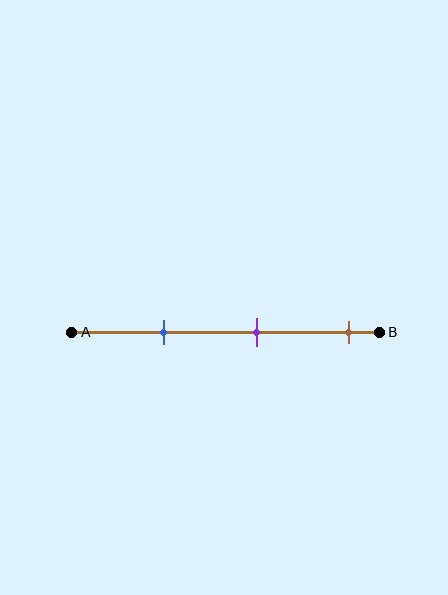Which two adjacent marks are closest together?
The blue and purple marks are the closest adjacent pair.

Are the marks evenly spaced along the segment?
Yes, the marks are approximately evenly spaced.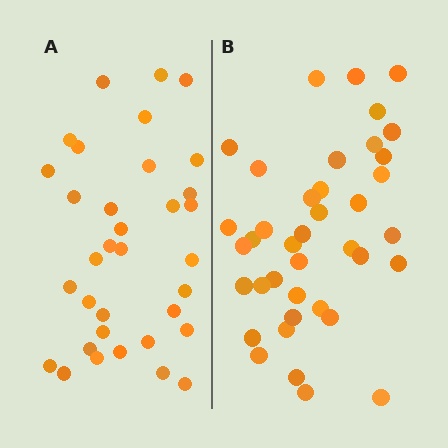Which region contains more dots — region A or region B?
Region B (the right region) has more dots.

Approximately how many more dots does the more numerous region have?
Region B has about 5 more dots than region A.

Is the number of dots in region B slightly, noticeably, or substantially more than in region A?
Region B has only slightly more — the two regions are fairly close. The ratio is roughly 1.1 to 1.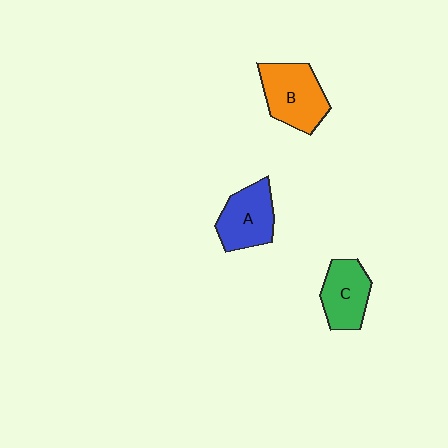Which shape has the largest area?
Shape B (orange).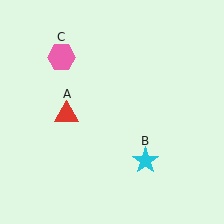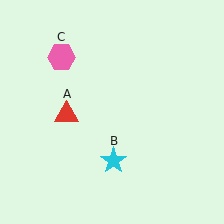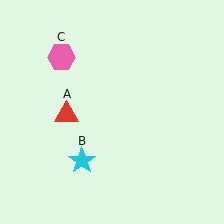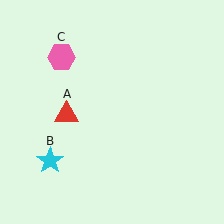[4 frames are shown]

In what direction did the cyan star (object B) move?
The cyan star (object B) moved left.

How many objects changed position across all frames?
1 object changed position: cyan star (object B).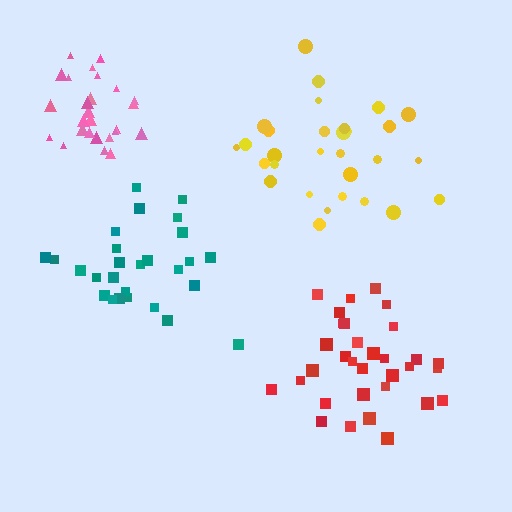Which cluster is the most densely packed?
Pink.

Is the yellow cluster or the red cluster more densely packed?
Red.